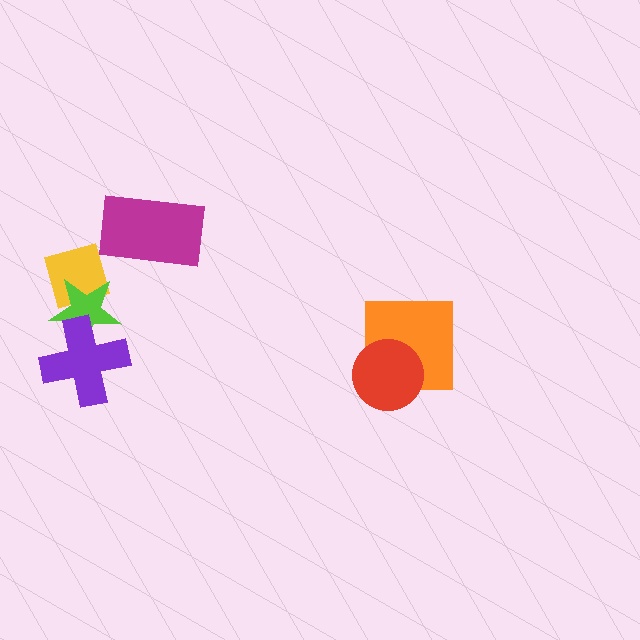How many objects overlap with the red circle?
1 object overlaps with the red circle.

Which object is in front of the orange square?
The red circle is in front of the orange square.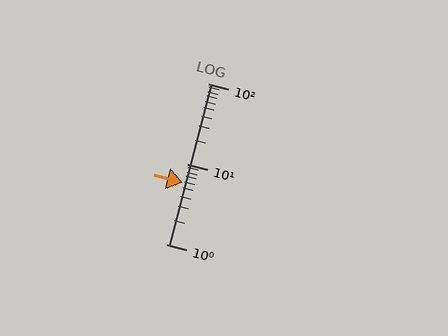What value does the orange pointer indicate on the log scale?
The pointer indicates approximately 5.9.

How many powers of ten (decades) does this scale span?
The scale spans 2 decades, from 1 to 100.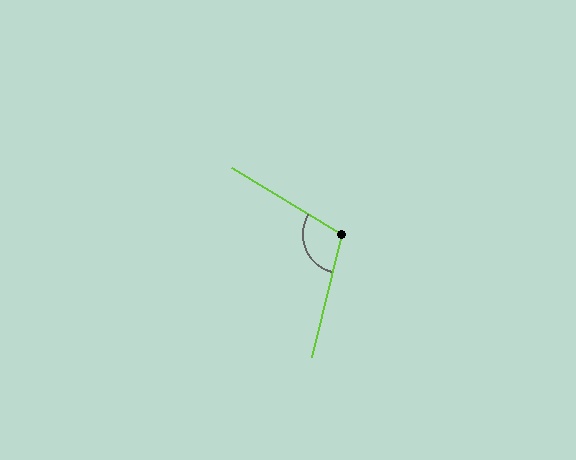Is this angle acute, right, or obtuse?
It is obtuse.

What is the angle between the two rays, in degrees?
Approximately 108 degrees.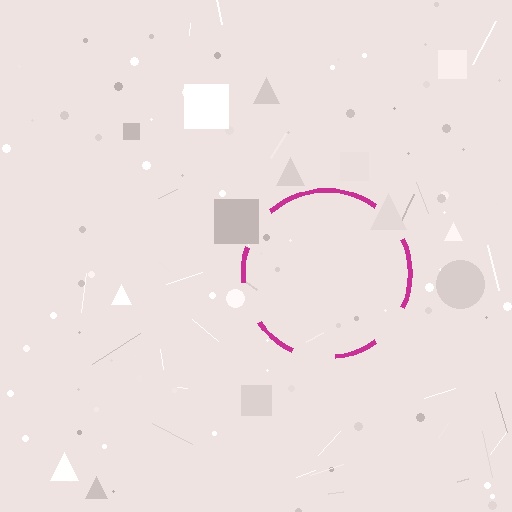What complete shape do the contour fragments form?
The contour fragments form a circle.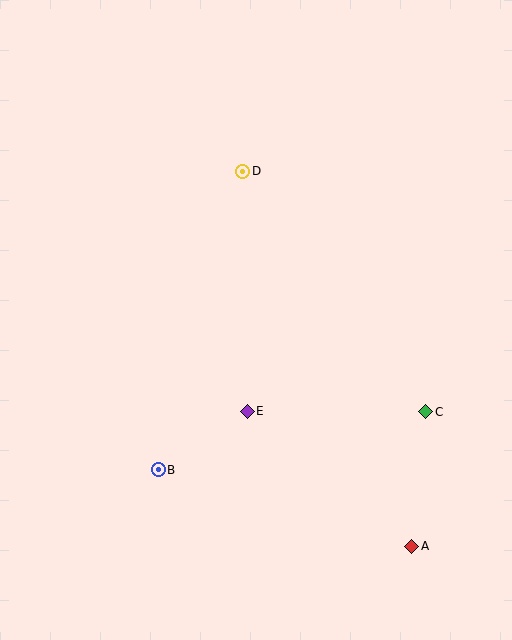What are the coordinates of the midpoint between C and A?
The midpoint between C and A is at (419, 479).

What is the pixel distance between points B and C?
The distance between B and C is 273 pixels.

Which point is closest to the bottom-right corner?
Point A is closest to the bottom-right corner.